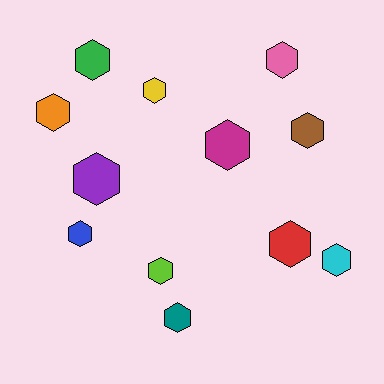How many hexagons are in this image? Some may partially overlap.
There are 12 hexagons.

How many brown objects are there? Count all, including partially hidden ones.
There is 1 brown object.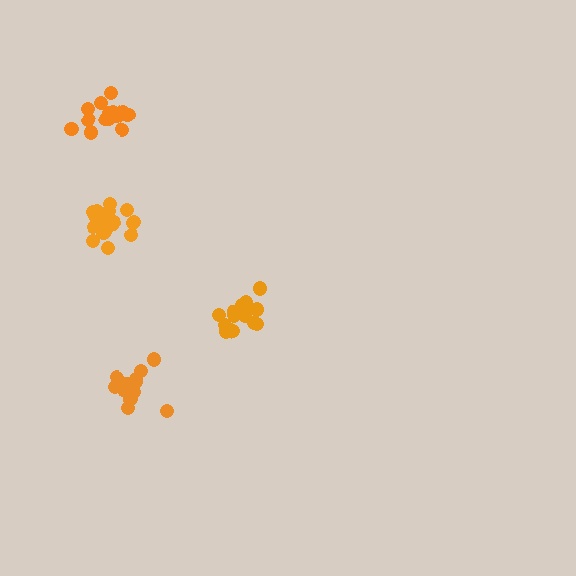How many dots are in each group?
Group 1: 16 dots, Group 2: 20 dots, Group 3: 18 dots, Group 4: 15 dots (69 total).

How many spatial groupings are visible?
There are 4 spatial groupings.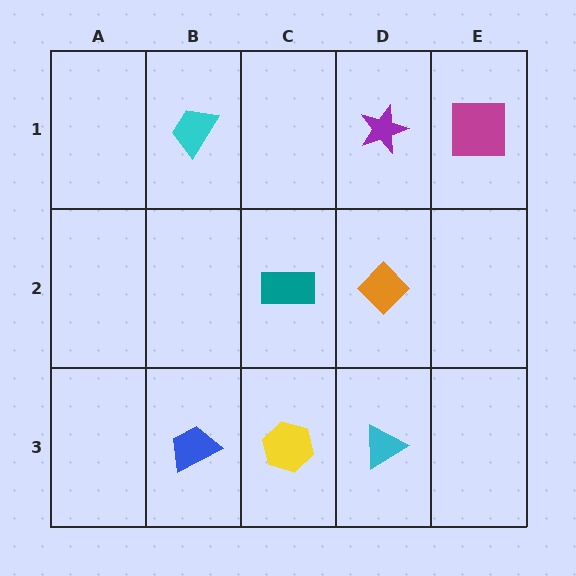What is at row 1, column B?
A cyan trapezoid.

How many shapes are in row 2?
2 shapes.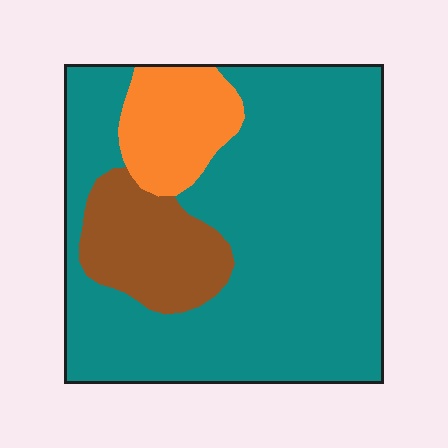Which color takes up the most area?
Teal, at roughly 75%.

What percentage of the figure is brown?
Brown covers around 15% of the figure.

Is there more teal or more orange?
Teal.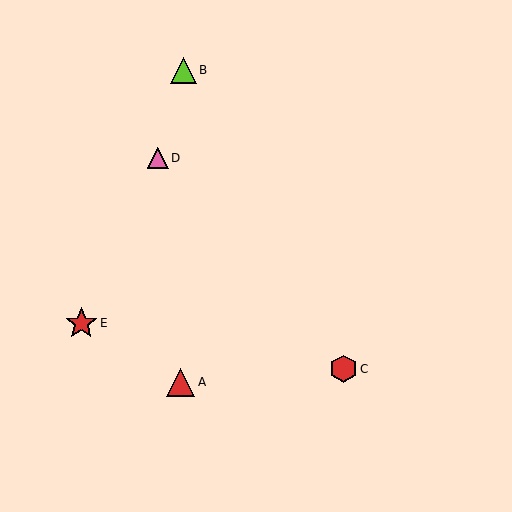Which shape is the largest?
The red star (labeled E) is the largest.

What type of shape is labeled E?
Shape E is a red star.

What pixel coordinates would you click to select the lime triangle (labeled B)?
Click at (184, 70) to select the lime triangle B.